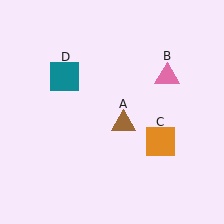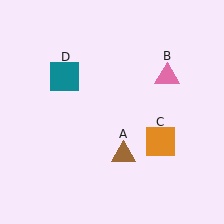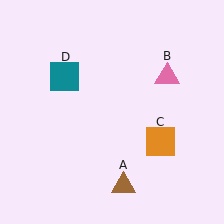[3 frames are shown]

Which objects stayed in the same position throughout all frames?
Pink triangle (object B) and orange square (object C) and teal square (object D) remained stationary.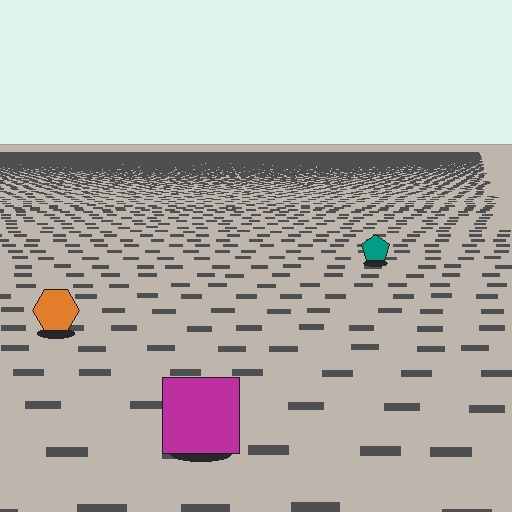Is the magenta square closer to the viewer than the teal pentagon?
Yes. The magenta square is closer — you can tell from the texture gradient: the ground texture is coarser near it.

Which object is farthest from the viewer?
The teal pentagon is farthest from the viewer. It appears smaller and the ground texture around it is denser.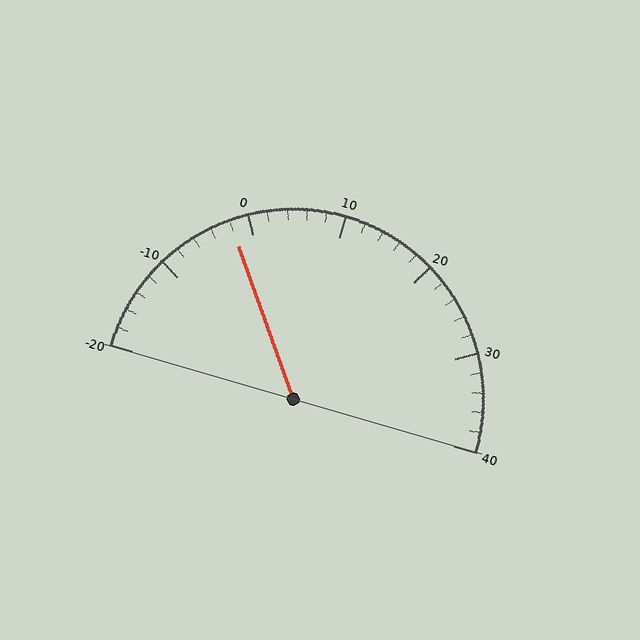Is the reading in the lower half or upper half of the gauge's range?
The reading is in the lower half of the range (-20 to 40).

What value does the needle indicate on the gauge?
The needle indicates approximately -2.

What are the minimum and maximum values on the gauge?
The gauge ranges from -20 to 40.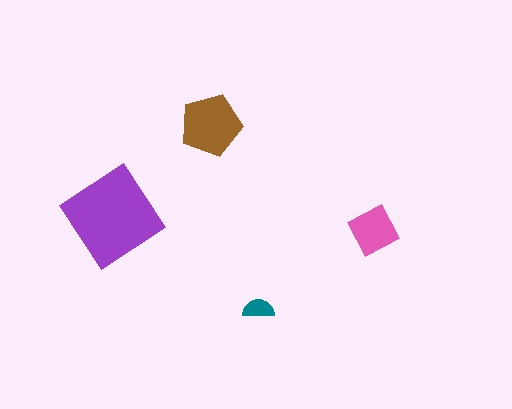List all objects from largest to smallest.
The purple diamond, the brown pentagon, the pink diamond, the teal semicircle.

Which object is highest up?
The brown pentagon is topmost.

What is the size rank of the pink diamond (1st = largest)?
3rd.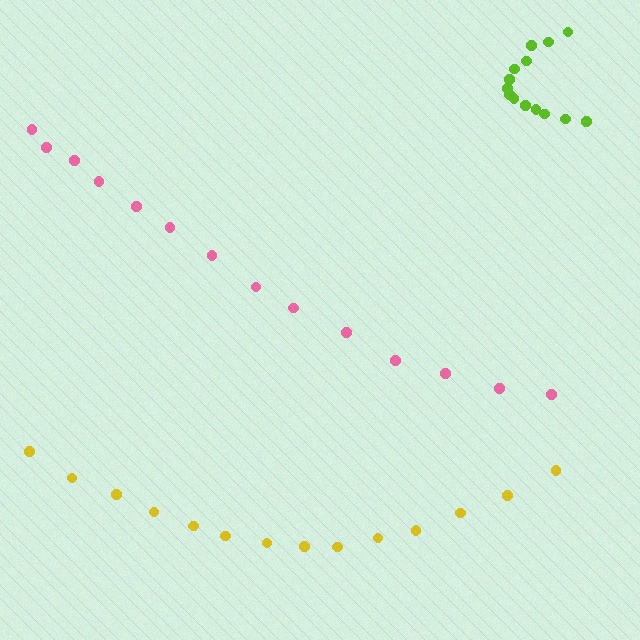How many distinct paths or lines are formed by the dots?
There are 3 distinct paths.